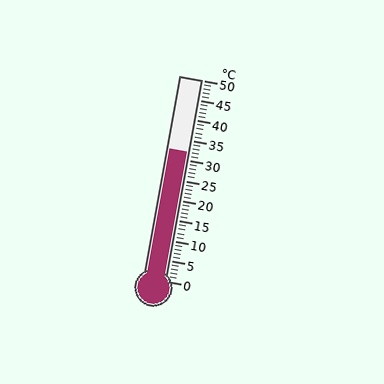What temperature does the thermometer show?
The thermometer shows approximately 32°C.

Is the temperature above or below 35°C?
The temperature is below 35°C.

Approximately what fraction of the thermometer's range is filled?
The thermometer is filled to approximately 65% of its range.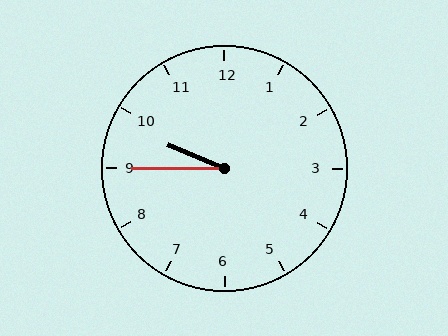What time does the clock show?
9:45.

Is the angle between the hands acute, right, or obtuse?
It is acute.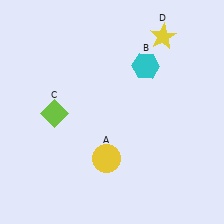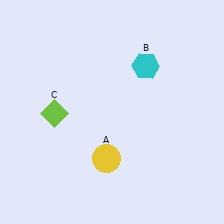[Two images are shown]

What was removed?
The yellow star (D) was removed in Image 2.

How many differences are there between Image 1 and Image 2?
There is 1 difference between the two images.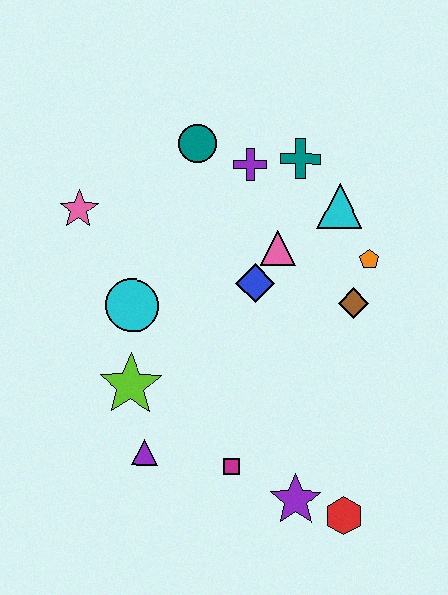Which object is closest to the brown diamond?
The orange pentagon is closest to the brown diamond.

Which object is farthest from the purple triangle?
The teal cross is farthest from the purple triangle.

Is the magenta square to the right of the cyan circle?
Yes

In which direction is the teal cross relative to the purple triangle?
The teal cross is above the purple triangle.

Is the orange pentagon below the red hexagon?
No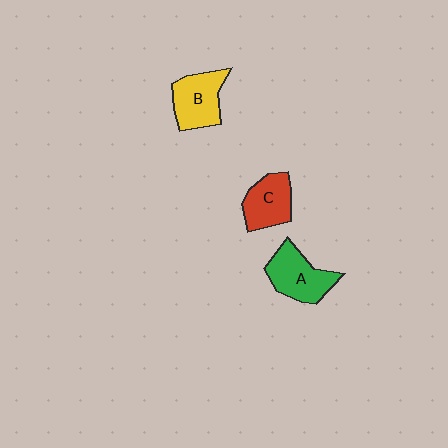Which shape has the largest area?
Shape A (green).